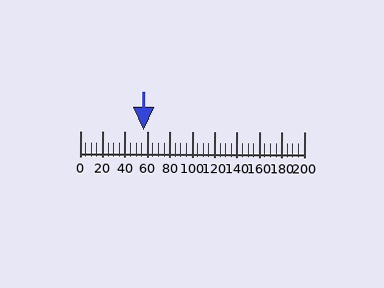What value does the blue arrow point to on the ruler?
The blue arrow points to approximately 56.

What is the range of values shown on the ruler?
The ruler shows values from 0 to 200.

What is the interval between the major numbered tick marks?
The major tick marks are spaced 20 units apart.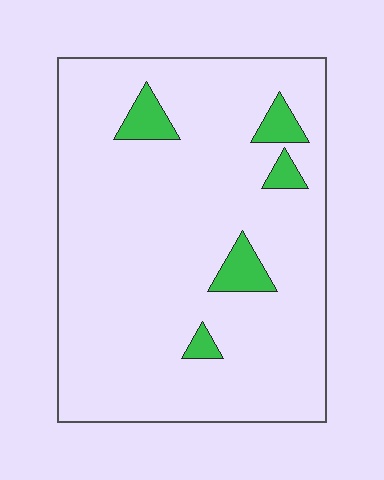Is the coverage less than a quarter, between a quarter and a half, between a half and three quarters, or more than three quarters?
Less than a quarter.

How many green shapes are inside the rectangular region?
5.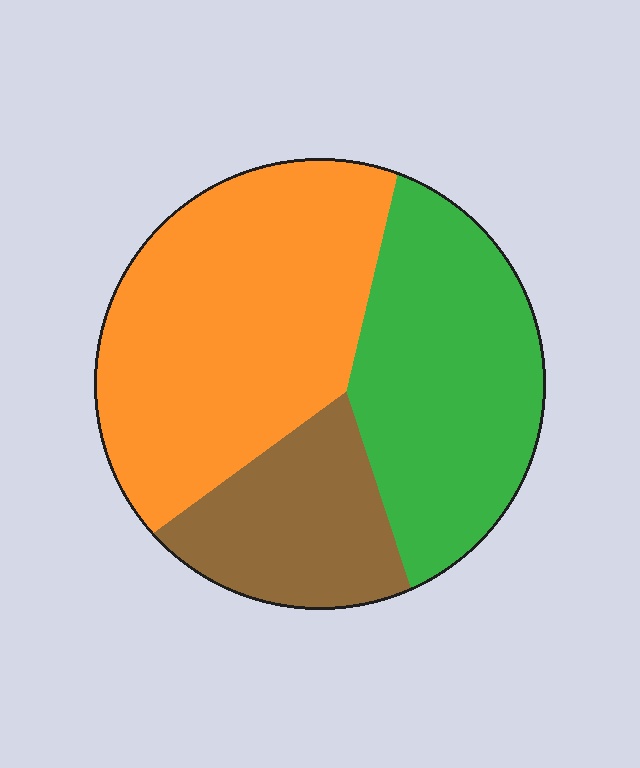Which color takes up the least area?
Brown, at roughly 20%.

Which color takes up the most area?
Orange, at roughly 45%.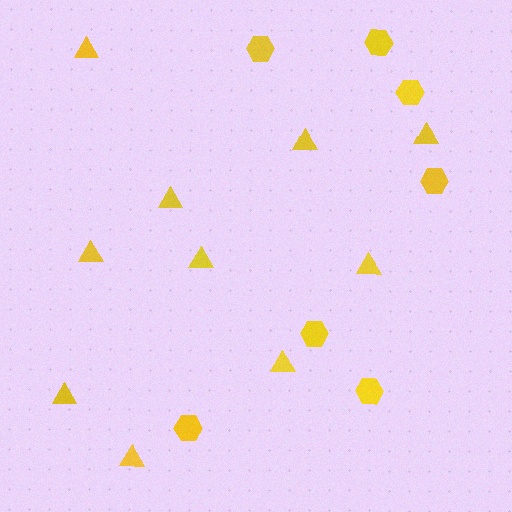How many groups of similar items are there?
There are 2 groups: one group of hexagons (7) and one group of triangles (10).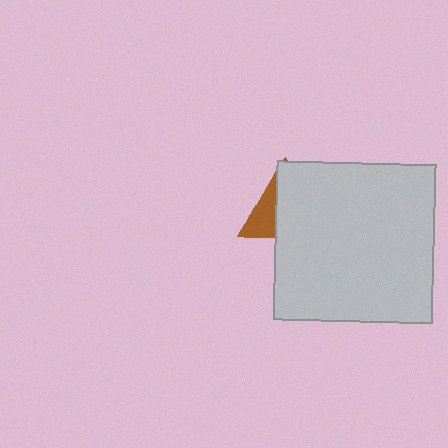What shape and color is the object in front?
The object in front is a light gray square.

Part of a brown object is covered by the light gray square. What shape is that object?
It is a triangle.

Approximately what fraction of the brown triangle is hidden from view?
Roughly 66% of the brown triangle is hidden behind the light gray square.